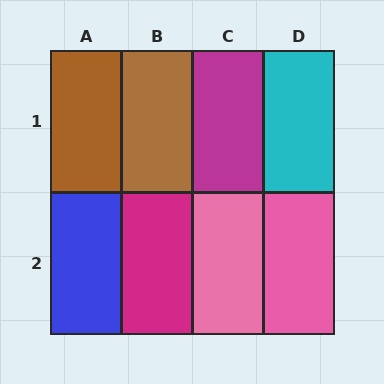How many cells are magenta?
2 cells are magenta.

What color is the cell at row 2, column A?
Blue.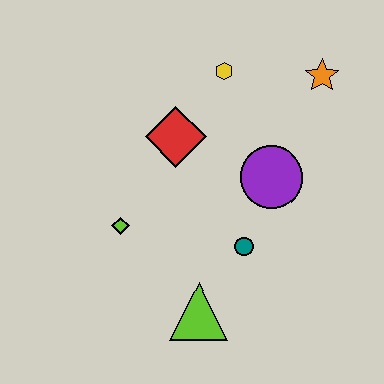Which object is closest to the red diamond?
The yellow hexagon is closest to the red diamond.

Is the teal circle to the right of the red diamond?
Yes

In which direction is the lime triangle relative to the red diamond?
The lime triangle is below the red diamond.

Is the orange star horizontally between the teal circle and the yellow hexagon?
No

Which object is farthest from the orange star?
The lime triangle is farthest from the orange star.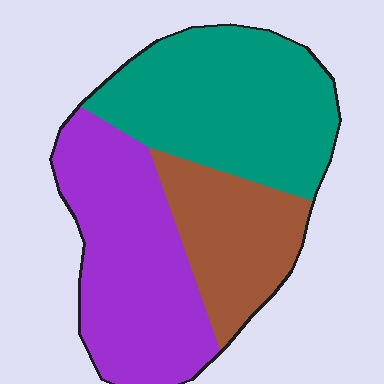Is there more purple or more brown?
Purple.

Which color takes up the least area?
Brown, at roughly 20%.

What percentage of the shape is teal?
Teal covers around 40% of the shape.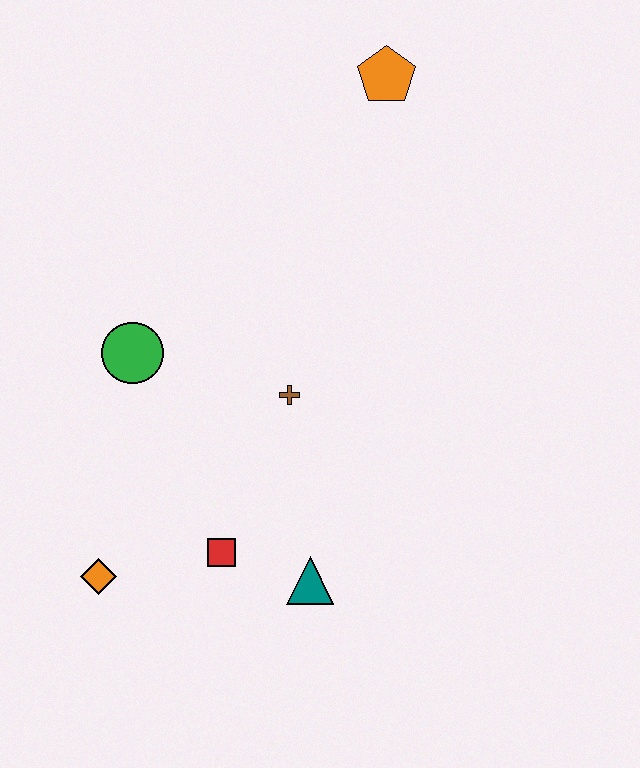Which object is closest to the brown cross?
The green circle is closest to the brown cross.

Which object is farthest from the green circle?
The orange pentagon is farthest from the green circle.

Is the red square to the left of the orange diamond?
No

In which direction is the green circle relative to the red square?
The green circle is above the red square.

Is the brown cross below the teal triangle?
No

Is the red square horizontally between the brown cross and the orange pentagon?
No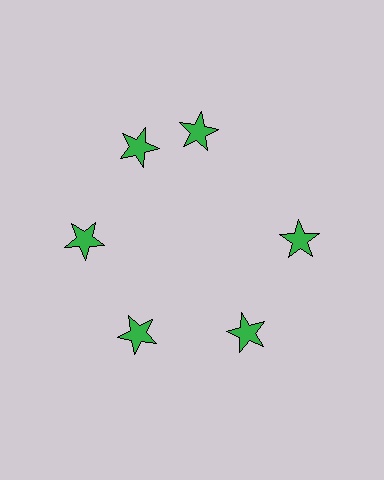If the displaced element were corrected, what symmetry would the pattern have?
It would have 6-fold rotational symmetry — the pattern would map onto itself every 60 degrees.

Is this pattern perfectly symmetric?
No. The 6 green stars are arranged in a ring, but one element near the 1 o'clock position is rotated out of alignment along the ring, breaking the 6-fold rotational symmetry.